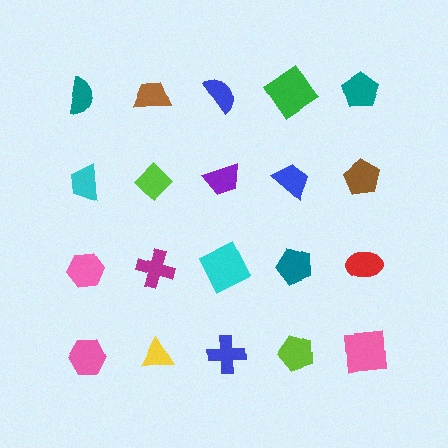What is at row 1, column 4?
A green diamond.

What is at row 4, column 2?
A yellow triangle.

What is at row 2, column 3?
A purple trapezoid.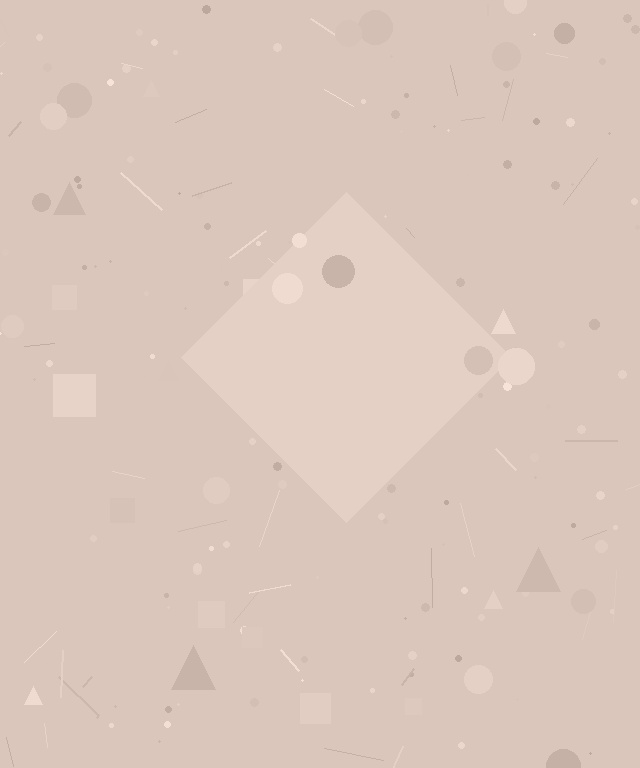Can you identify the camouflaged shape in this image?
The camouflaged shape is a diamond.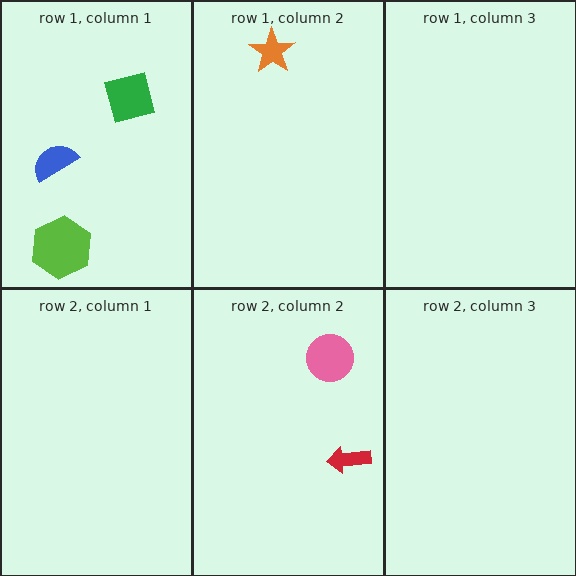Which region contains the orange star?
The row 1, column 2 region.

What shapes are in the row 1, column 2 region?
The orange star.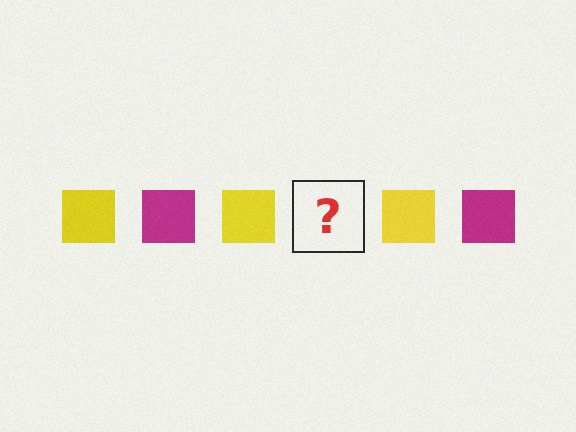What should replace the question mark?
The question mark should be replaced with a magenta square.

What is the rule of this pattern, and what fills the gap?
The rule is that the pattern cycles through yellow, magenta squares. The gap should be filled with a magenta square.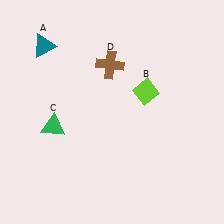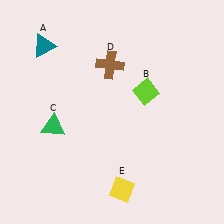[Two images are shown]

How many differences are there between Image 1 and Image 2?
There is 1 difference between the two images.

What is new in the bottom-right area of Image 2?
A yellow diamond (E) was added in the bottom-right area of Image 2.